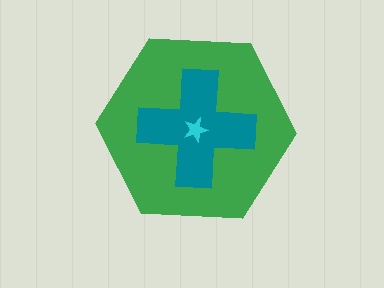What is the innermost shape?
The cyan star.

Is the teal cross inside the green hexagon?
Yes.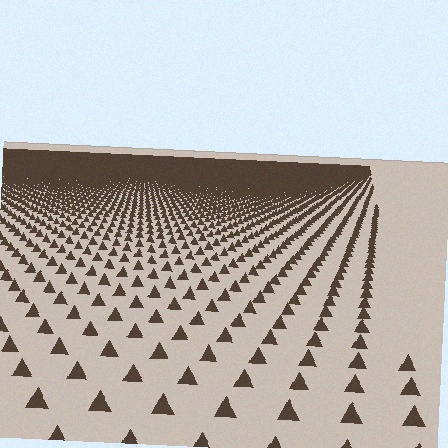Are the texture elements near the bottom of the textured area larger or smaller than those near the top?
Larger. Near the bottom, elements are closer to the viewer and appear at a bigger on-screen size.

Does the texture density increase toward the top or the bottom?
Density increases toward the top.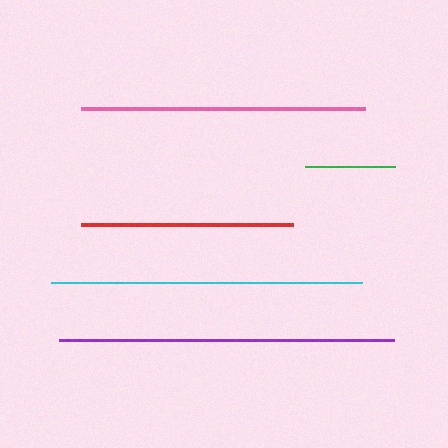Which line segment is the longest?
The purple line is the longest at approximately 335 pixels.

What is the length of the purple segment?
The purple segment is approximately 335 pixels long.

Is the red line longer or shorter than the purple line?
The purple line is longer than the red line.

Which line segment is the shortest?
The green line is the shortest at approximately 90 pixels.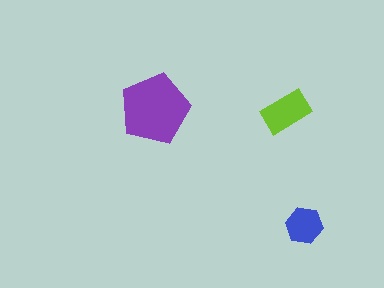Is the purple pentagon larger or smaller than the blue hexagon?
Larger.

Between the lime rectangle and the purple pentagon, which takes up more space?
The purple pentagon.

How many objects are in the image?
There are 3 objects in the image.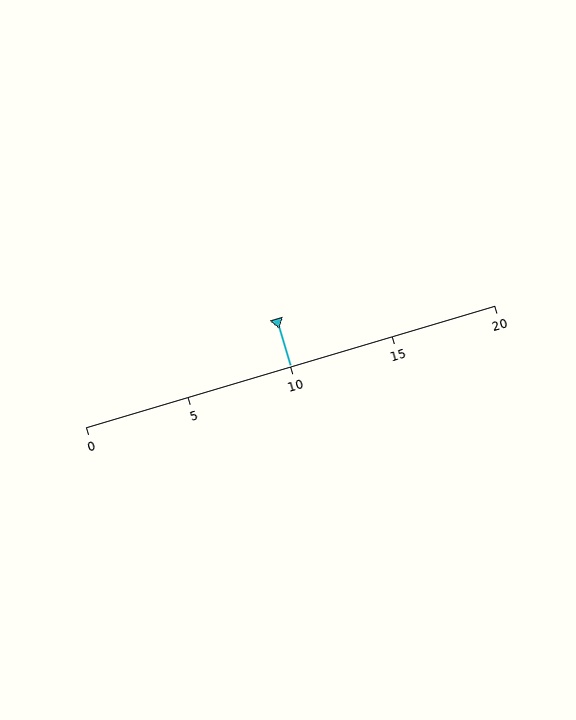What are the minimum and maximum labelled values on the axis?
The axis runs from 0 to 20.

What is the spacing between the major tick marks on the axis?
The major ticks are spaced 5 apart.